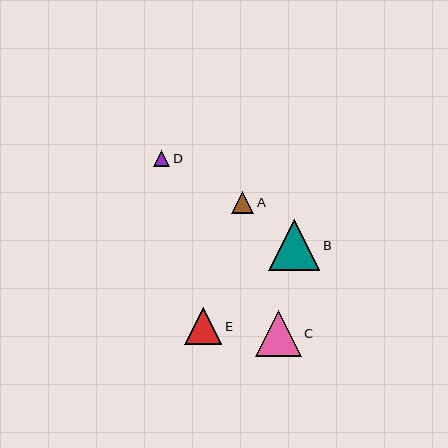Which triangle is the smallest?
Triangle D is the smallest with a size of approximately 16 pixels.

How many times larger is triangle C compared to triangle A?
Triangle C is approximately 2.1 times the size of triangle A.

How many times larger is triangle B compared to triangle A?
Triangle B is approximately 2.4 times the size of triangle A.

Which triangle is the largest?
Triangle B is the largest with a size of approximately 51 pixels.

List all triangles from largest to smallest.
From largest to smallest: B, C, E, A, D.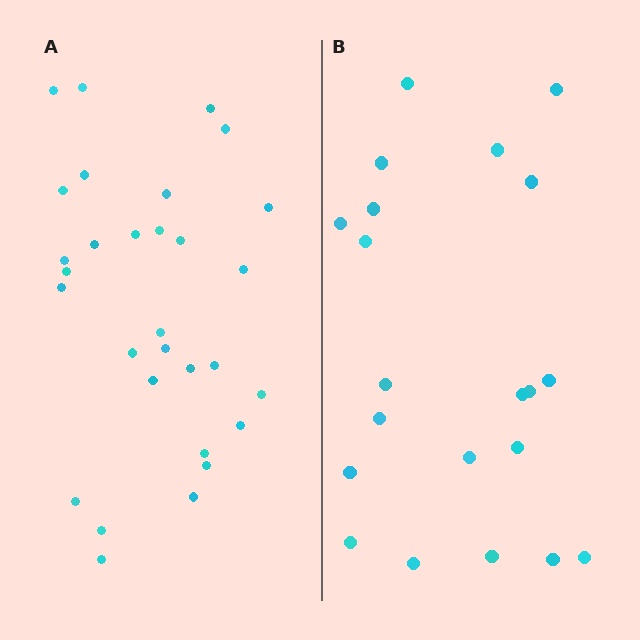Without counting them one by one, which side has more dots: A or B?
Region A (the left region) has more dots.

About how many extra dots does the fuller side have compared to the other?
Region A has roughly 8 or so more dots than region B.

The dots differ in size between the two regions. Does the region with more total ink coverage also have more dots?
No. Region B has more total ink coverage because its dots are larger, but region A actually contains more individual dots. Total area can be misleading — the number of items is what matters here.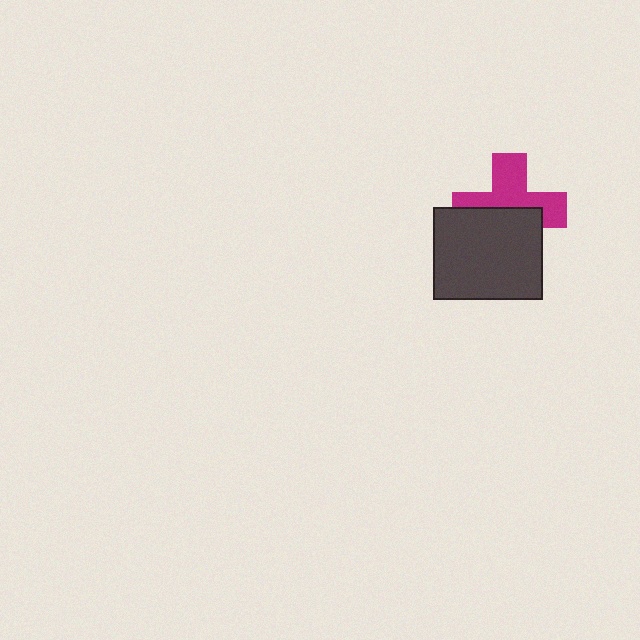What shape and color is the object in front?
The object in front is a dark gray rectangle.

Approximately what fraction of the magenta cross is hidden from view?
Roughly 47% of the magenta cross is hidden behind the dark gray rectangle.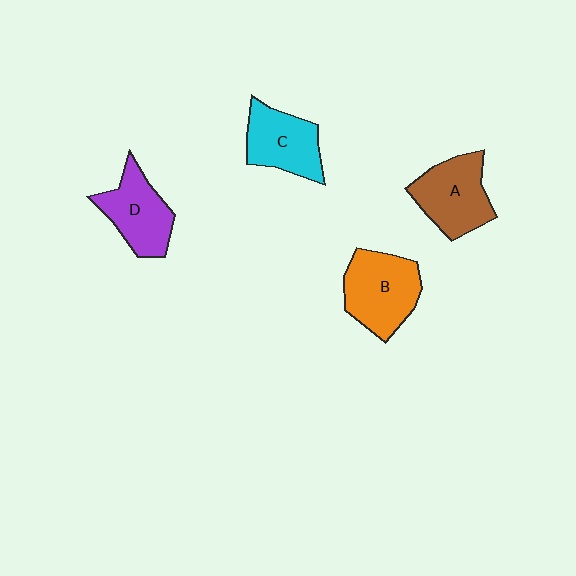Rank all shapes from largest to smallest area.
From largest to smallest: B (orange), A (brown), D (purple), C (cyan).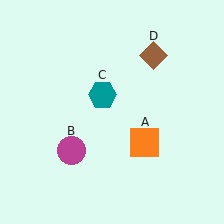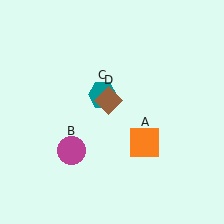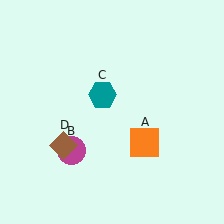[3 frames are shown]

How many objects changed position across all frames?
1 object changed position: brown diamond (object D).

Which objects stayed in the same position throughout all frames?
Orange square (object A) and magenta circle (object B) and teal hexagon (object C) remained stationary.